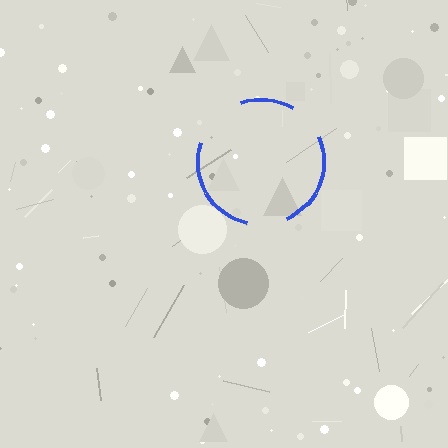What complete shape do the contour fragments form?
The contour fragments form a circle.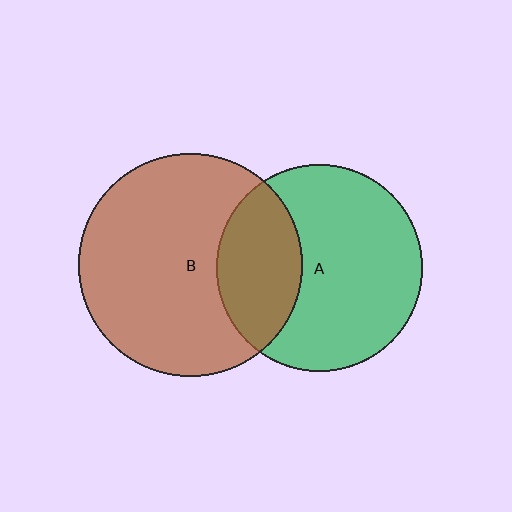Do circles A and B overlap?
Yes.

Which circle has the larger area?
Circle B (brown).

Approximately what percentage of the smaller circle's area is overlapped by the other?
Approximately 30%.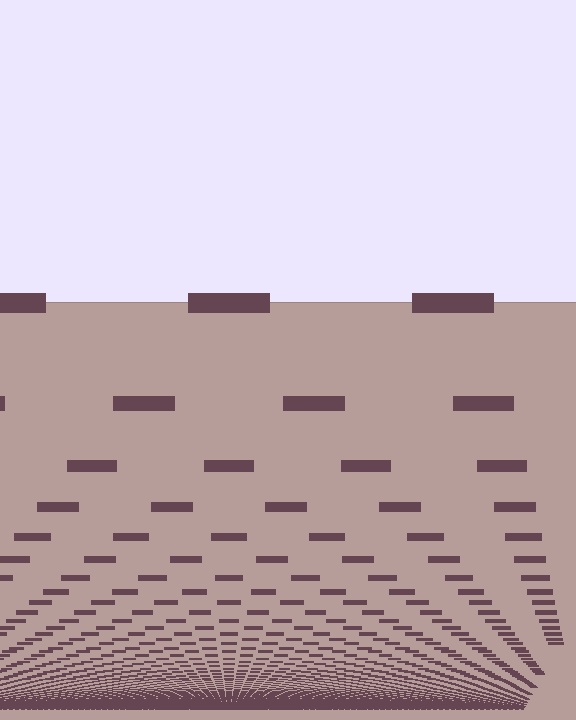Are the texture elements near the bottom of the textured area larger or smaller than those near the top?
Smaller. The gradient is inverted — elements near the bottom are smaller and denser.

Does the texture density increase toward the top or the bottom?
Density increases toward the bottom.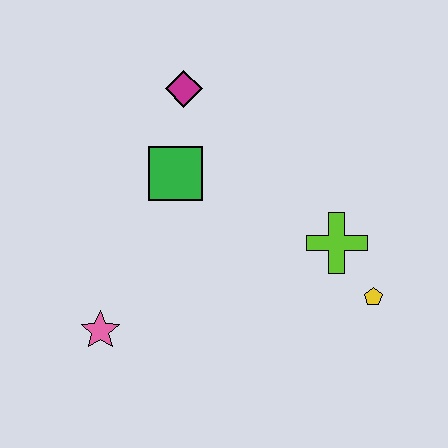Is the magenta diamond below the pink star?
No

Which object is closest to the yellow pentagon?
The lime cross is closest to the yellow pentagon.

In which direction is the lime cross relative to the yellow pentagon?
The lime cross is above the yellow pentagon.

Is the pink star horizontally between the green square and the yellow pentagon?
No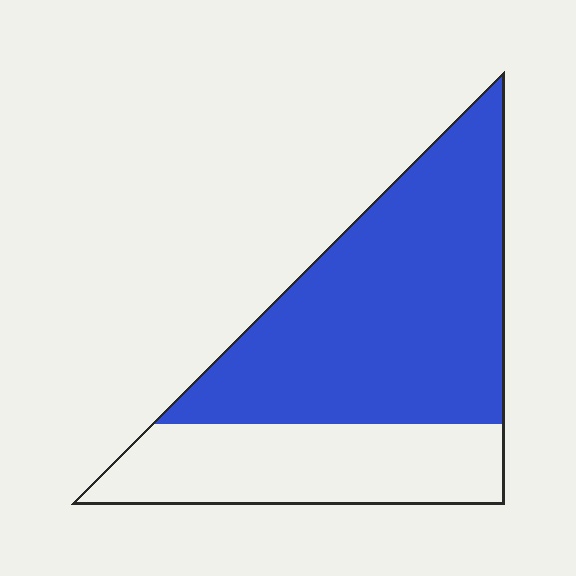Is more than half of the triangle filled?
Yes.